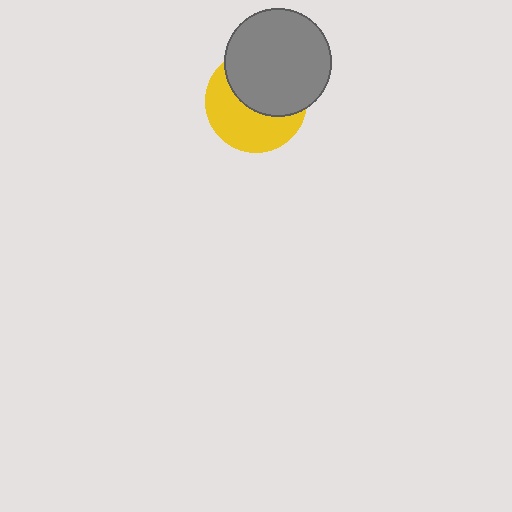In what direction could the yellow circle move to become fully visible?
The yellow circle could move down. That would shift it out from behind the gray circle entirely.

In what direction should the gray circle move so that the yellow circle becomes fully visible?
The gray circle should move up. That is the shortest direction to clear the overlap and leave the yellow circle fully visible.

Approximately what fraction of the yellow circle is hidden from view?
Roughly 51% of the yellow circle is hidden behind the gray circle.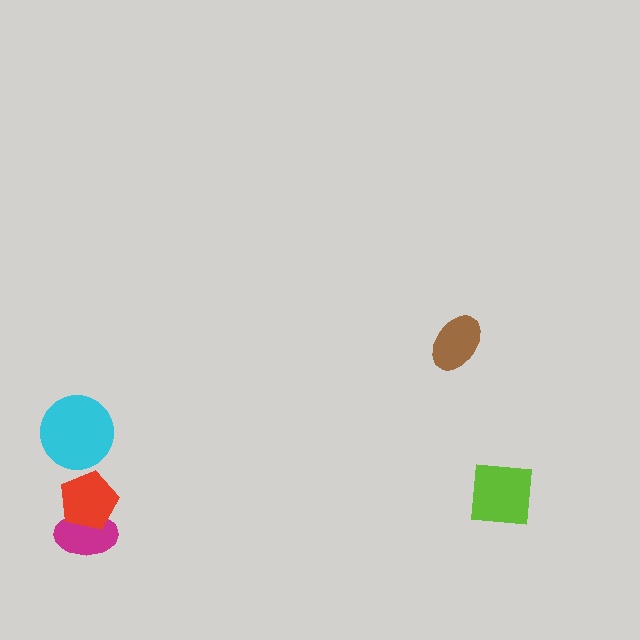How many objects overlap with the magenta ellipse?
1 object overlaps with the magenta ellipse.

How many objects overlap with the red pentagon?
1 object overlaps with the red pentagon.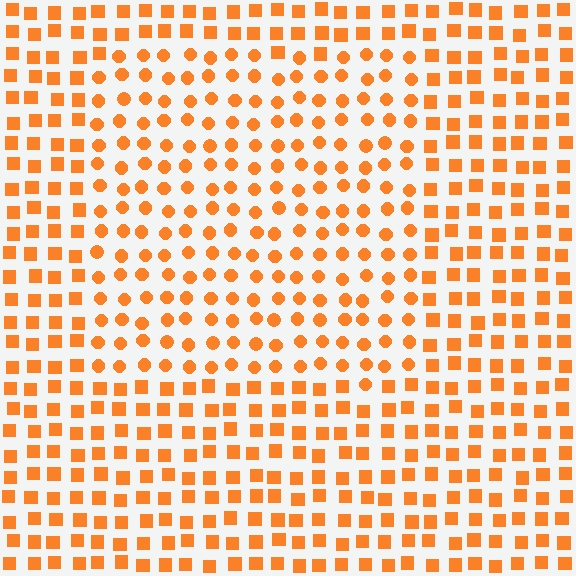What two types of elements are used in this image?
The image uses circles inside the rectangle region and squares outside it.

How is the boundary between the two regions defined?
The boundary is defined by a change in element shape: circles inside vs. squares outside. All elements share the same color and spacing.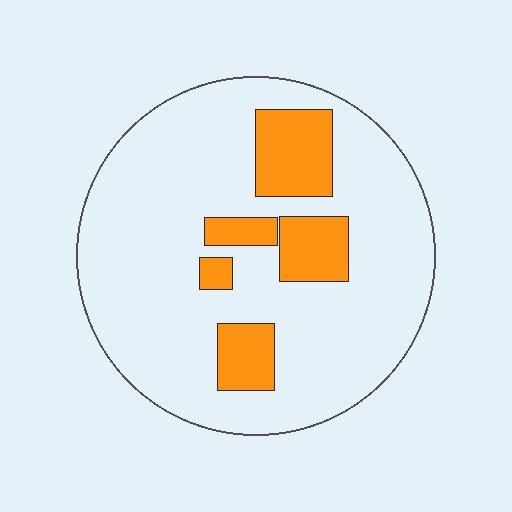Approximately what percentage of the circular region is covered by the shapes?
Approximately 20%.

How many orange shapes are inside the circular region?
5.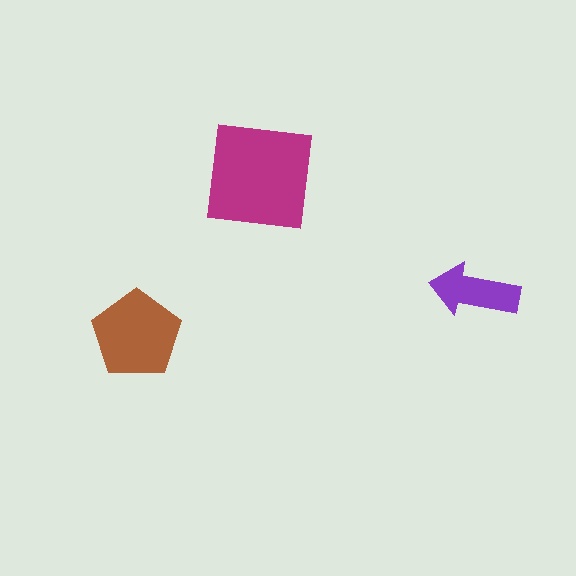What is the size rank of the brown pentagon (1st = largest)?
2nd.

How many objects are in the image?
There are 3 objects in the image.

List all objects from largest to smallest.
The magenta square, the brown pentagon, the purple arrow.